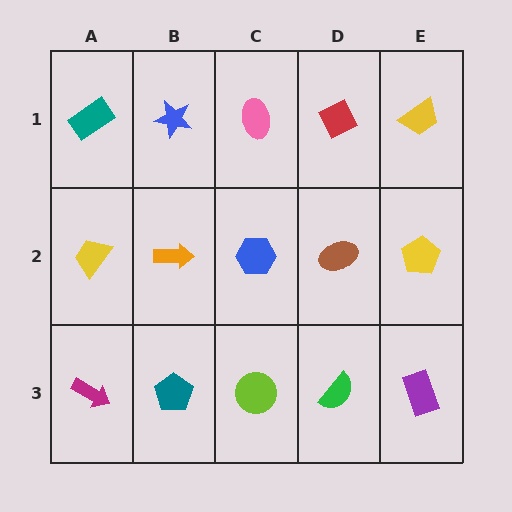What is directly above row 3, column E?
A yellow pentagon.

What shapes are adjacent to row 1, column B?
An orange arrow (row 2, column B), a teal rectangle (row 1, column A), a pink ellipse (row 1, column C).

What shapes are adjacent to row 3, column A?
A yellow trapezoid (row 2, column A), a teal pentagon (row 3, column B).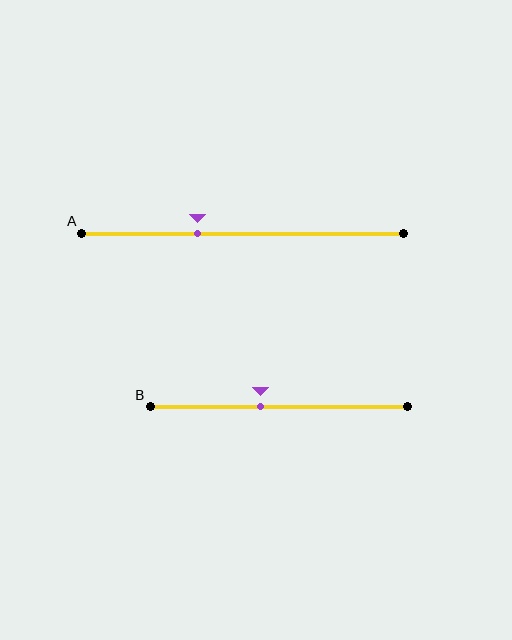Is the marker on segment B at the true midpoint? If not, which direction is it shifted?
No, the marker on segment B is shifted to the left by about 7% of the segment length.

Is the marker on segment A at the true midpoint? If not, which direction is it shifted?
No, the marker on segment A is shifted to the left by about 14% of the segment length.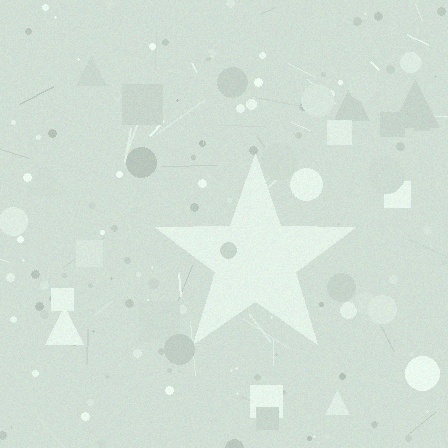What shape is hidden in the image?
A star is hidden in the image.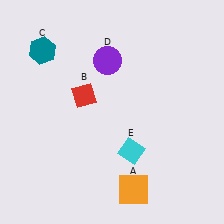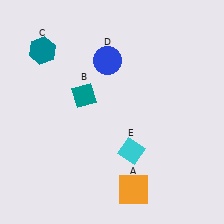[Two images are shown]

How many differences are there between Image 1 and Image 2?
There are 2 differences between the two images.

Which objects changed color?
B changed from red to teal. D changed from purple to blue.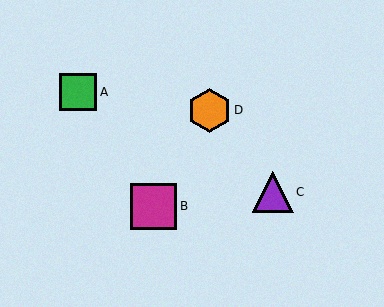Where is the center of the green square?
The center of the green square is at (78, 92).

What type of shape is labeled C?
Shape C is a purple triangle.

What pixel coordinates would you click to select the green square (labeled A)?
Click at (78, 92) to select the green square A.